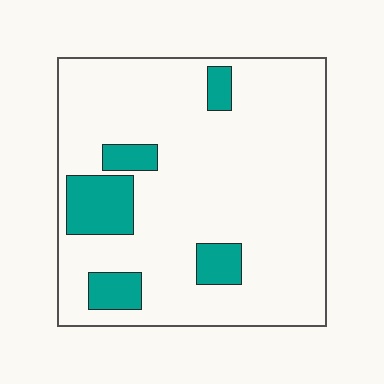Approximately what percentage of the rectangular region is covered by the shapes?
Approximately 15%.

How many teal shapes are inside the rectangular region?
5.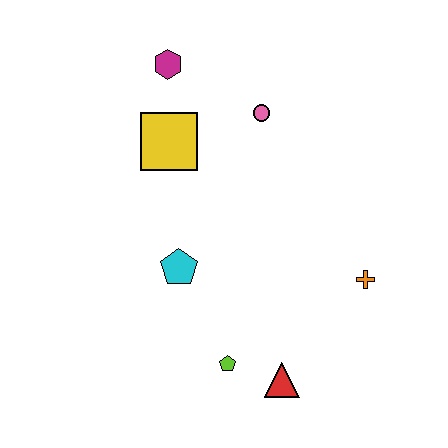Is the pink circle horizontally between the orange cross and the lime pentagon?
Yes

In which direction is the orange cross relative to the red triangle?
The orange cross is above the red triangle.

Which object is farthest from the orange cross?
The magenta hexagon is farthest from the orange cross.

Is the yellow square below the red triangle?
No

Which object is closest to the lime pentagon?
The red triangle is closest to the lime pentagon.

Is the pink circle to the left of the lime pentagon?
No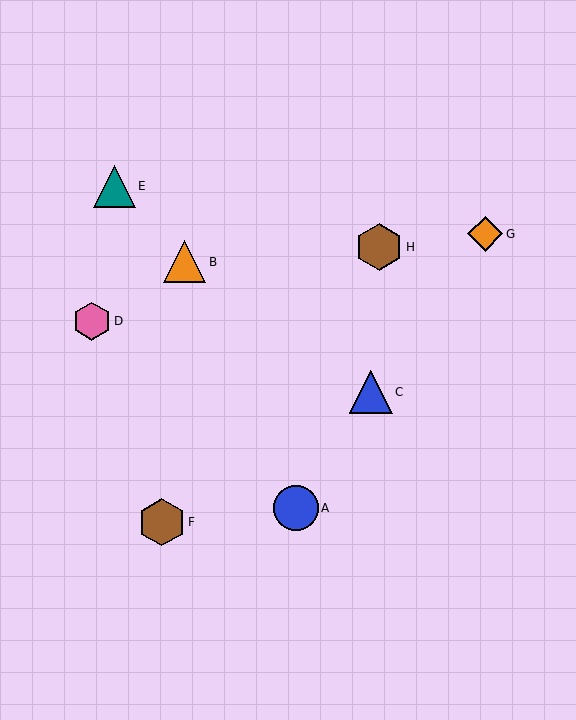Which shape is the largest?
The brown hexagon (labeled H) is the largest.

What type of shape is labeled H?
Shape H is a brown hexagon.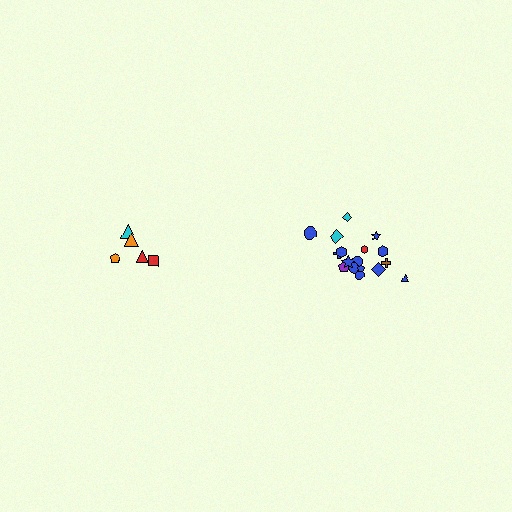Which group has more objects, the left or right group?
The right group.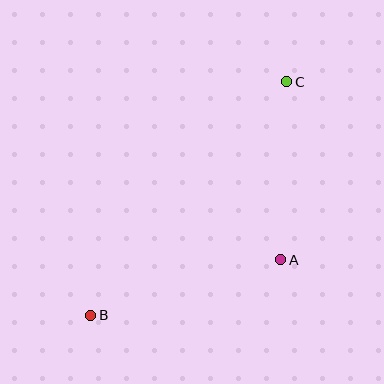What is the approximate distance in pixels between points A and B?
The distance between A and B is approximately 198 pixels.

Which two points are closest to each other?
Points A and C are closest to each other.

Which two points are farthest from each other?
Points B and C are farthest from each other.